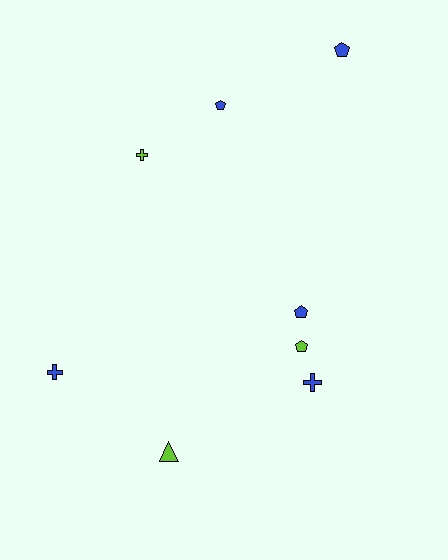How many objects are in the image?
There are 8 objects.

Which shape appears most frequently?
Pentagon, with 4 objects.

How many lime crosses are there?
There is 1 lime cross.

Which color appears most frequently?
Blue, with 5 objects.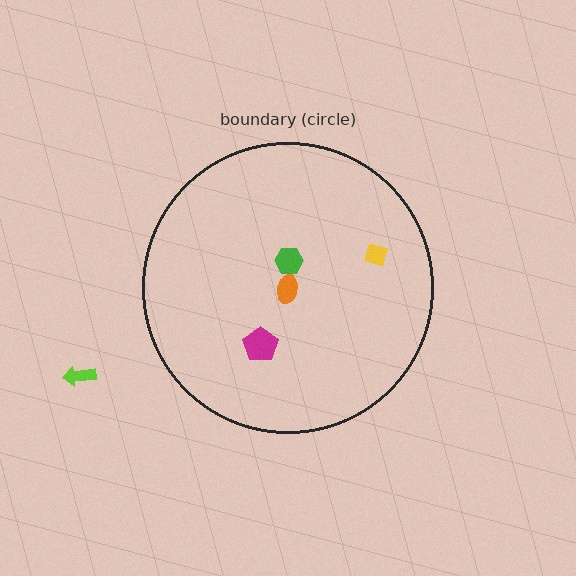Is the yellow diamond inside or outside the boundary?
Inside.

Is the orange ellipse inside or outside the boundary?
Inside.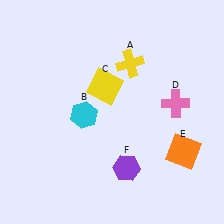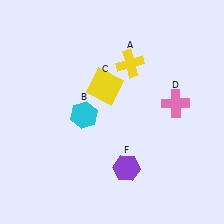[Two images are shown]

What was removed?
The orange square (E) was removed in Image 2.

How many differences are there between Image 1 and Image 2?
There is 1 difference between the two images.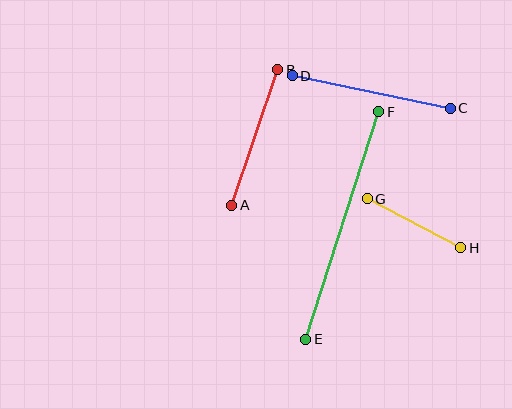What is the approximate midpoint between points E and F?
The midpoint is at approximately (342, 225) pixels.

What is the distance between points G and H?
The distance is approximately 105 pixels.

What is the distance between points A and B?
The distance is approximately 143 pixels.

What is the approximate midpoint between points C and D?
The midpoint is at approximately (371, 92) pixels.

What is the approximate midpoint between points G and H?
The midpoint is at approximately (414, 223) pixels.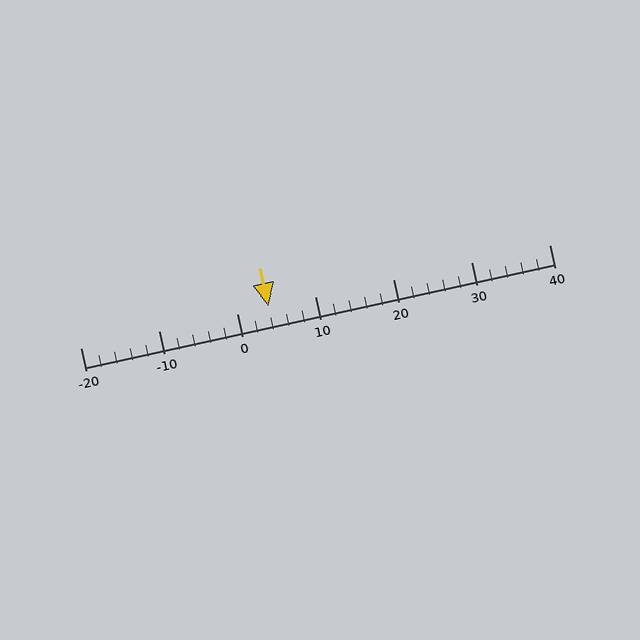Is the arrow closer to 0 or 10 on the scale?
The arrow is closer to 0.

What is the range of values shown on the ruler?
The ruler shows values from -20 to 40.